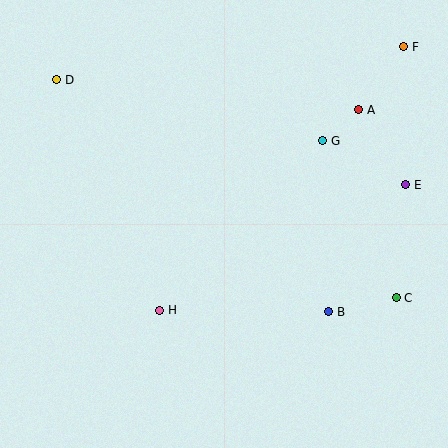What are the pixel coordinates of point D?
Point D is at (57, 80).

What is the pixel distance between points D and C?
The distance between D and C is 404 pixels.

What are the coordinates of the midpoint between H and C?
The midpoint between H and C is at (278, 304).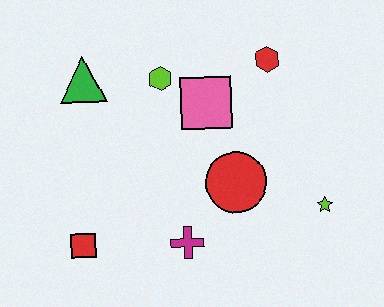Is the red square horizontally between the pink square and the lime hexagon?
No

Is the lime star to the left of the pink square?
No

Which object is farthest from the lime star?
The green triangle is farthest from the lime star.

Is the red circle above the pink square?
No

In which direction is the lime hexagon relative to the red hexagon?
The lime hexagon is to the left of the red hexagon.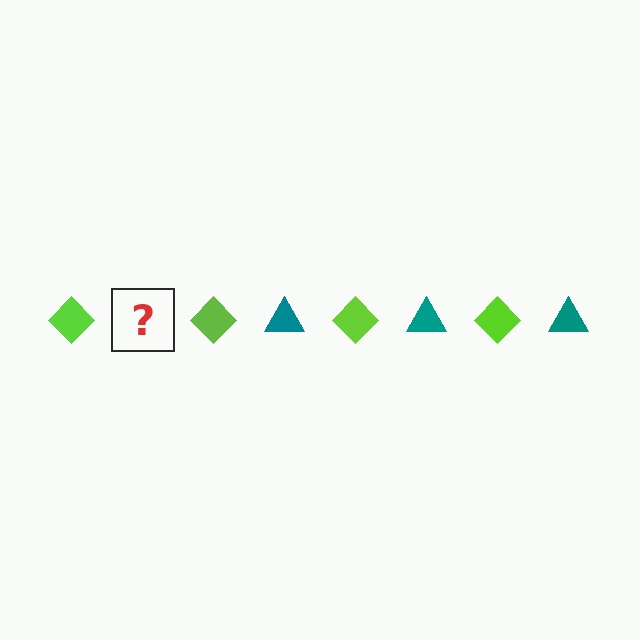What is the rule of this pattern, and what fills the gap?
The rule is that the pattern alternates between lime diamond and teal triangle. The gap should be filled with a teal triangle.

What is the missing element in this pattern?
The missing element is a teal triangle.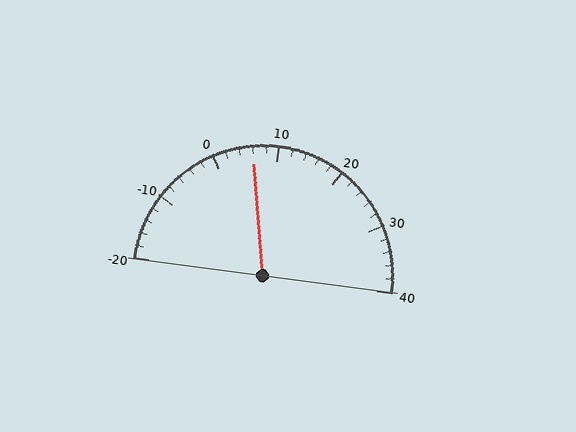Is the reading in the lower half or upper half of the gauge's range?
The reading is in the lower half of the range (-20 to 40).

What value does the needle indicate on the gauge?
The needle indicates approximately 6.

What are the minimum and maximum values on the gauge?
The gauge ranges from -20 to 40.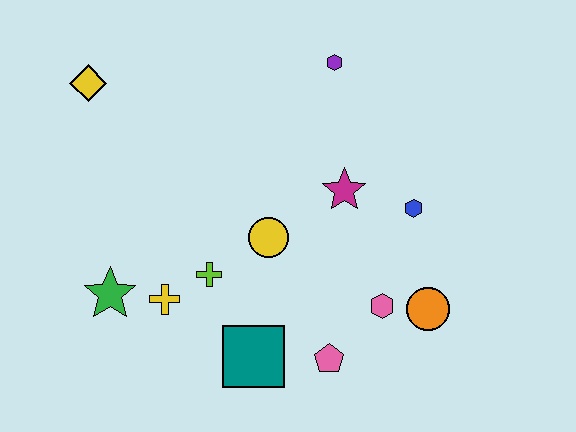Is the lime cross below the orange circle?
No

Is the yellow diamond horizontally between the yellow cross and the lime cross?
No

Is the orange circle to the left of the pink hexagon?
No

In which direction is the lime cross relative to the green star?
The lime cross is to the right of the green star.